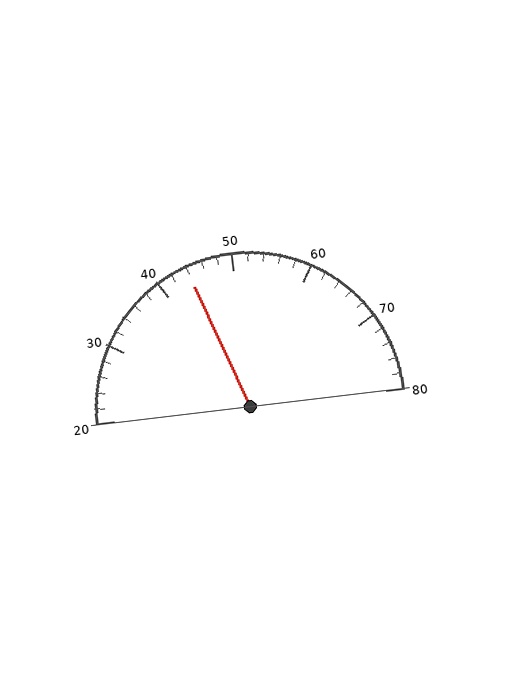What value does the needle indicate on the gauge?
The needle indicates approximately 44.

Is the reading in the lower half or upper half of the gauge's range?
The reading is in the lower half of the range (20 to 80).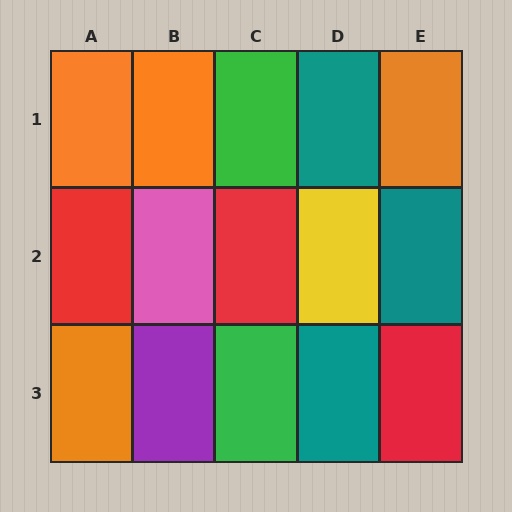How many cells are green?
2 cells are green.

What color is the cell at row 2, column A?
Red.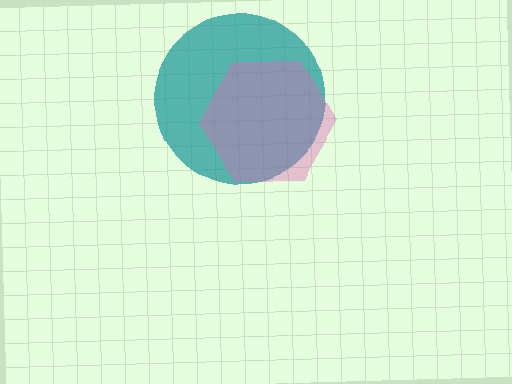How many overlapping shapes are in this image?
There are 2 overlapping shapes in the image.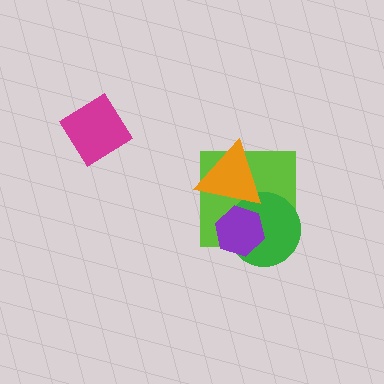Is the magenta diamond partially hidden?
No, no other shape covers it.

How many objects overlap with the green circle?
3 objects overlap with the green circle.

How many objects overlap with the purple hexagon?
3 objects overlap with the purple hexagon.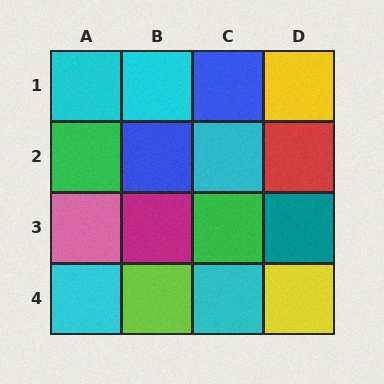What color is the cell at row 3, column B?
Magenta.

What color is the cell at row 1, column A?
Cyan.